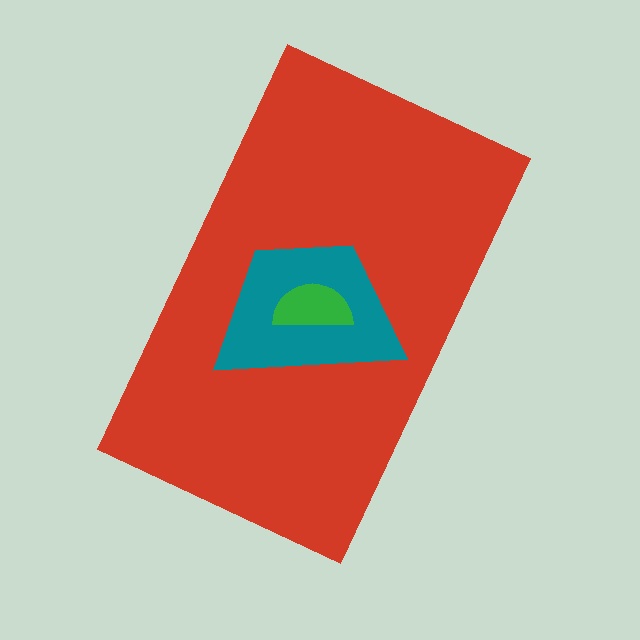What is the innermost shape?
The green semicircle.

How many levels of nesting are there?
3.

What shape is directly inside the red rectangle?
The teal trapezoid.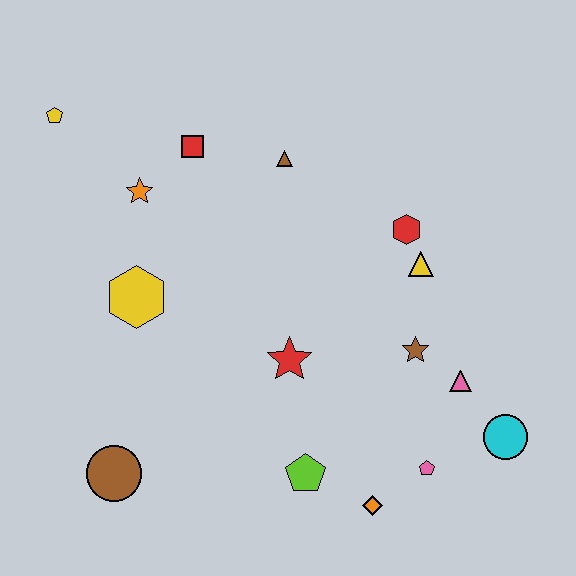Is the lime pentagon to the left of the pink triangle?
Yes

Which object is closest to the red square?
The orange star is closest to the red square.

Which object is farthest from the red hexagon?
The brown circle is farthest from the red hexagon.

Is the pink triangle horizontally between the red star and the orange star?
No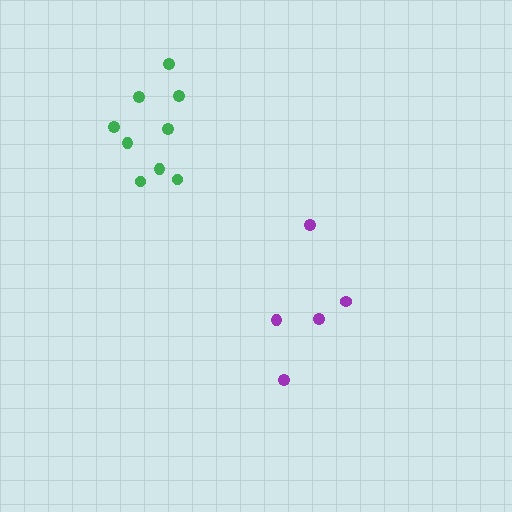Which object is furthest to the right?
The purple cluster is rightmost.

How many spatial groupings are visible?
There are 2 spatial groupings.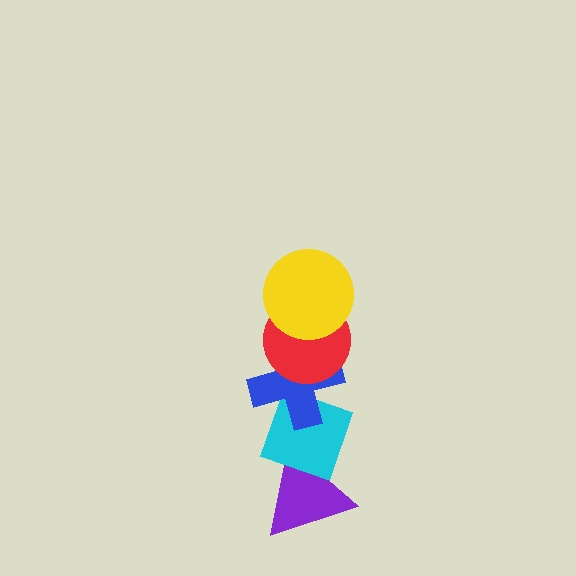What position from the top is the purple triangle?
The purple triangle is 5th from the top.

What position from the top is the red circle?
The red circle is 2nd from the top.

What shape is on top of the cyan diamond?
The blue cross is on top of the cyan diamond.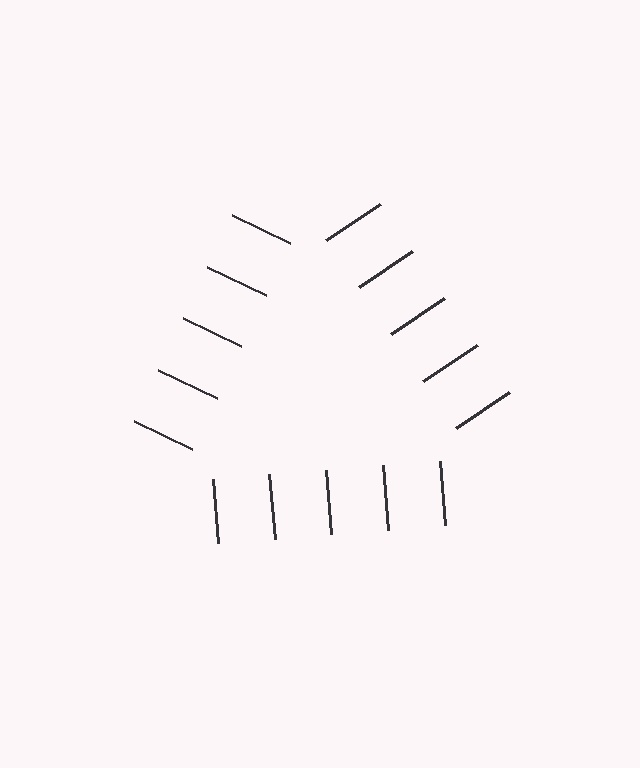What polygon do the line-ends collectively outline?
An illusory triangle — the line segments terminate on its edges but no continuous stroke is drawn.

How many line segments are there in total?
15 — 5 along each of the 3 edges.